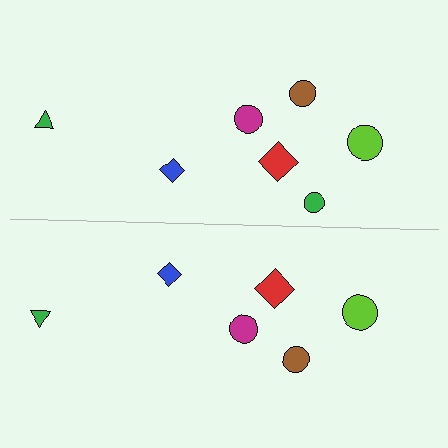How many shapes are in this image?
There are 13 shapes in this image.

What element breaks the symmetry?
A green circle is missing from the bottom side.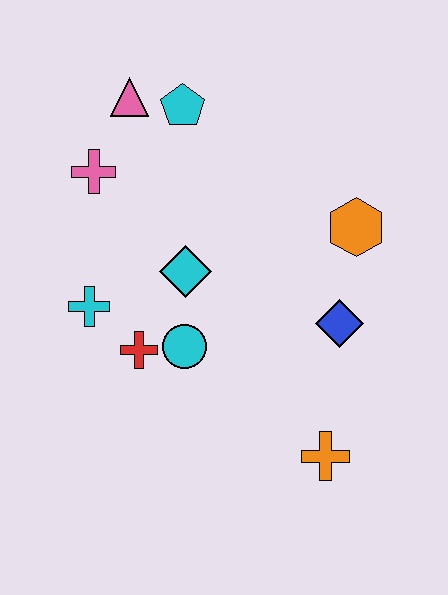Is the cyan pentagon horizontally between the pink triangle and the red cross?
No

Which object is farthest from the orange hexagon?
The cyan cross is farthest from the orange hexagon.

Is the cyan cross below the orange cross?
No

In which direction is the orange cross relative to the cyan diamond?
The orange cross is below the cyan diamond.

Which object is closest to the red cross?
The cyan circle is closest to the red cross.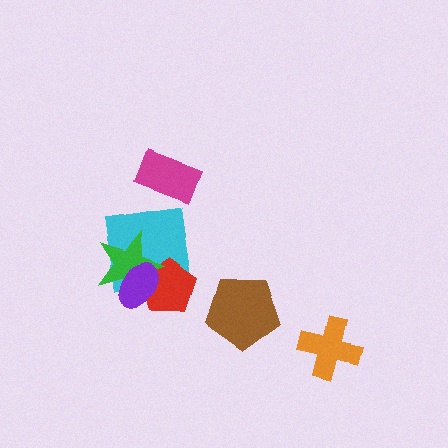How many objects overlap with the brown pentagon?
0 objects overlap with the brown pentagon.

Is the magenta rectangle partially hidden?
No, no other shape covers it.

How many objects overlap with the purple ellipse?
3 objects overlap with the purple ellipse.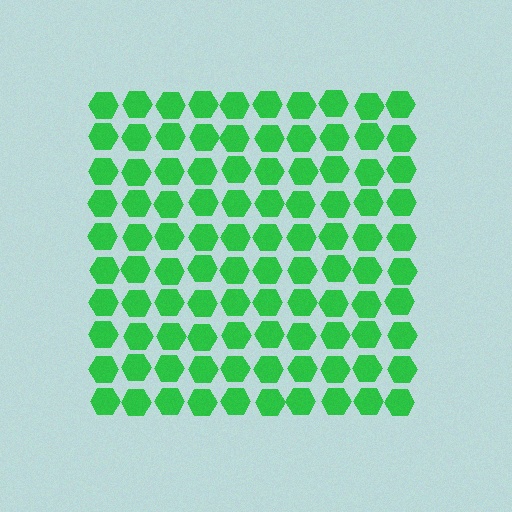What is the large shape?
The large shape is a square.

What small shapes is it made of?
It is made of small hexagons.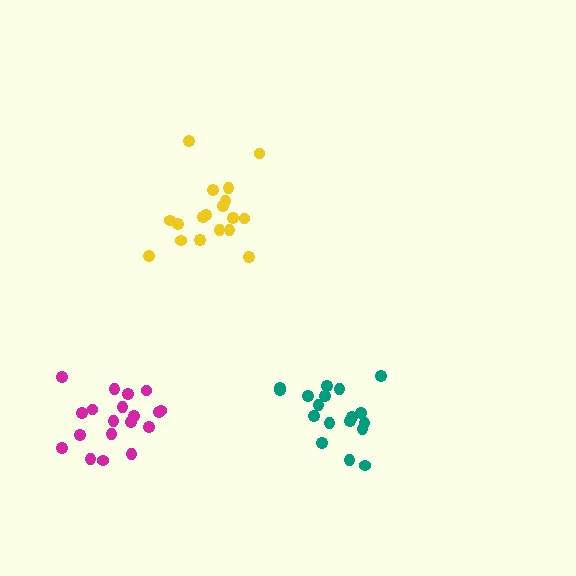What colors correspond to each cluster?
The clusters are colored: teal, magenta, yellow.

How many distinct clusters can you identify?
There are 3 distinct clusters.